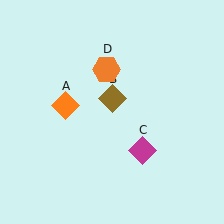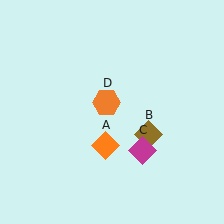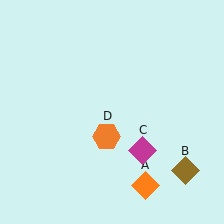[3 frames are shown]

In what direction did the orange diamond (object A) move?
The orange diamond (object A) moved down and to the right.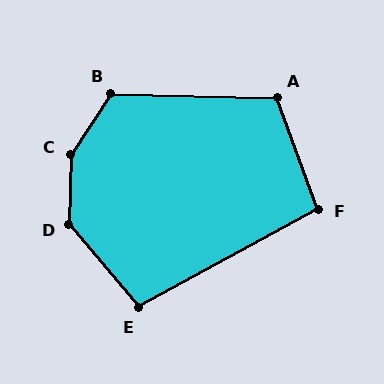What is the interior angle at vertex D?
Approximately 139 degrees (obtuse).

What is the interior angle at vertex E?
Approximately 101 degrees (obtuse).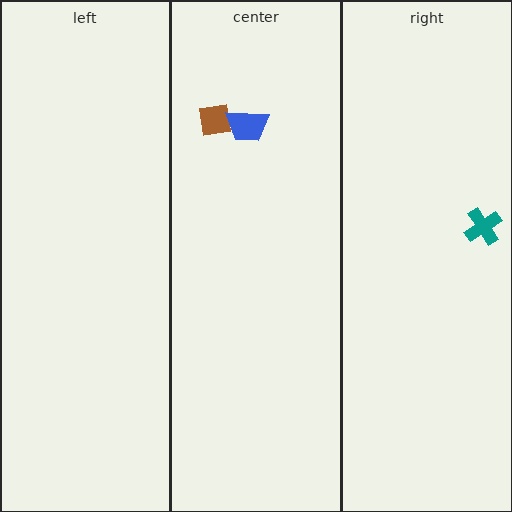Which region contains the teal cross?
The right region.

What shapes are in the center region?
The brown square, the blue trapezoid.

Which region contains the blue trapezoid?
The center region.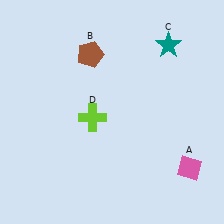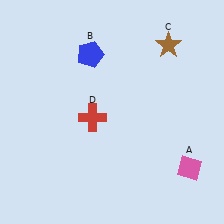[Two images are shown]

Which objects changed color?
B changed from brown to blue. C changed from teal to brown. D changed from lime to red.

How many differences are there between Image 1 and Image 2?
There are 3 differences between the two images.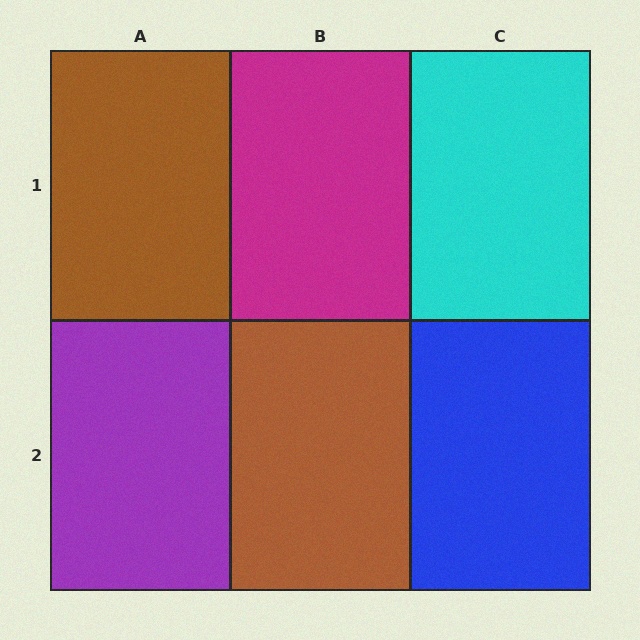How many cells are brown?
2 cells are brown.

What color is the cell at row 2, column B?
Brown.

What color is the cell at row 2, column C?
Blue.